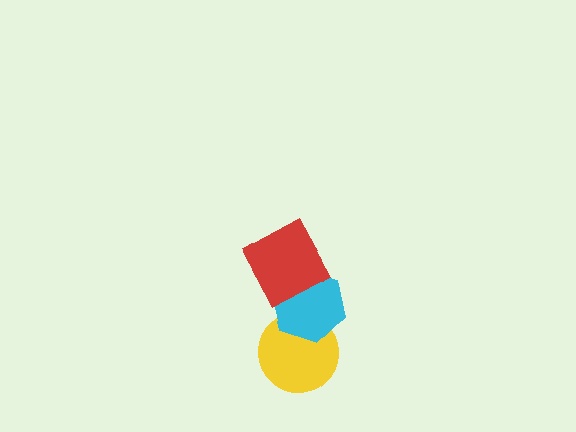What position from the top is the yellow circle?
The yellow circle is 3rd from the top.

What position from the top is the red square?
The red square is 1st from the top.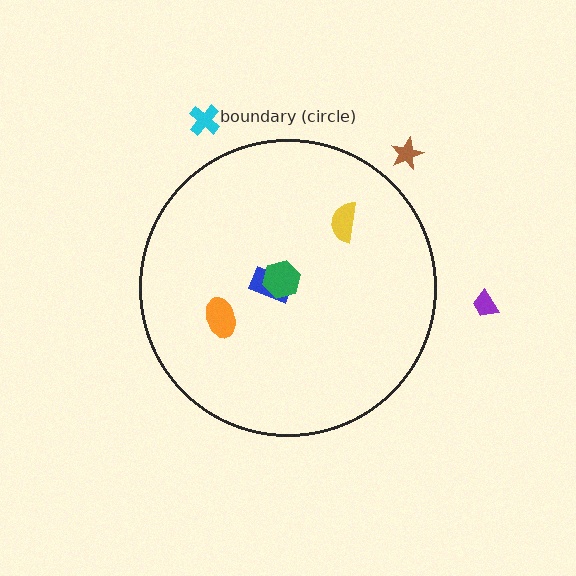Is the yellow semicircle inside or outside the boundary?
Inside.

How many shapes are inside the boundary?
4 inside, 3 outside.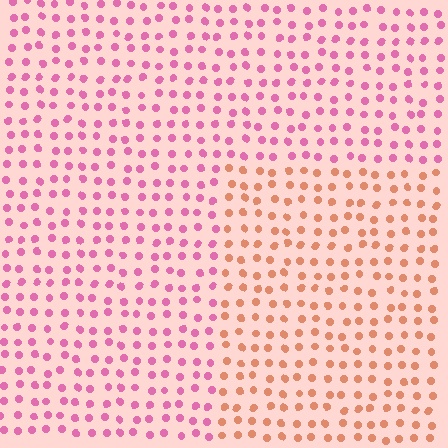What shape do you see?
I see a rectangle.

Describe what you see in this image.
The image is filled with small pink elements in a uniform arrangement. A rectangle-shaped region is visible where the elements are tinted to a slightly different hue, forming a subtle color boundary.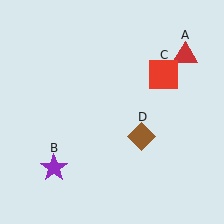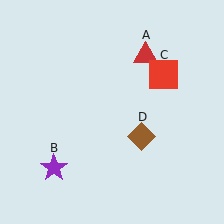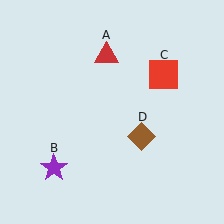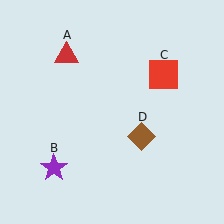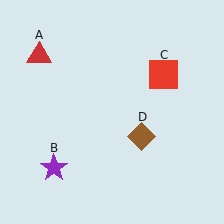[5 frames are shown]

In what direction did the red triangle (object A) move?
The red triangle (object A) moved left.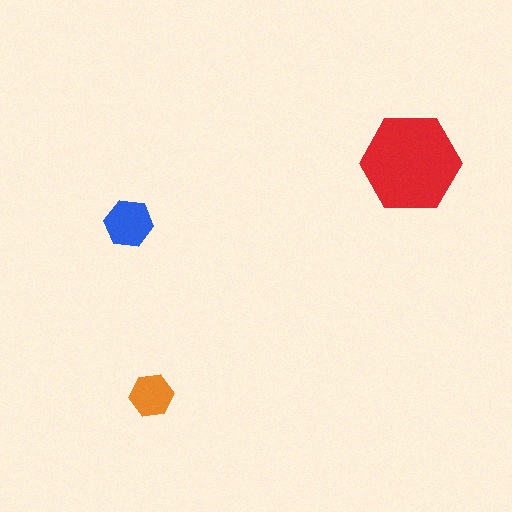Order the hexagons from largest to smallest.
the red one, the blue one, the orange one.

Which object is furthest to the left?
The blue hexagon is leftmost.